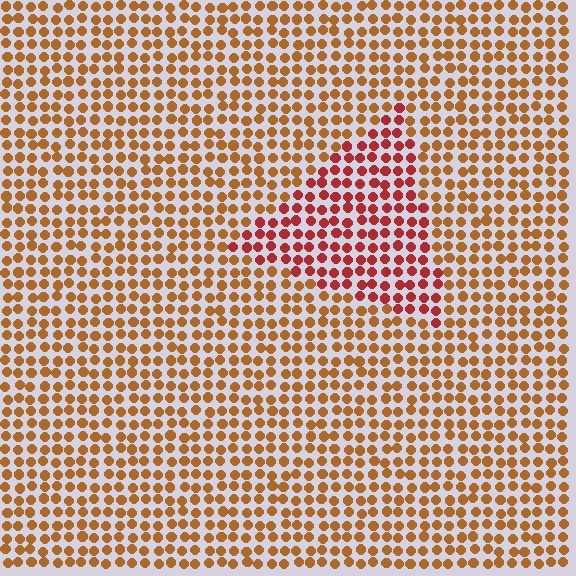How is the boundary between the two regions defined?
The boundary is defined purely by a slight shift in hue (about 32 degrees). Spacing, size, and orientation are identical on both sides.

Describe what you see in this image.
The image is filled with small brown elements in a uniform arrangement. A triangle-shaped region is visible where the elements are tinted to a slightly different hue, forming a subtle color boundary.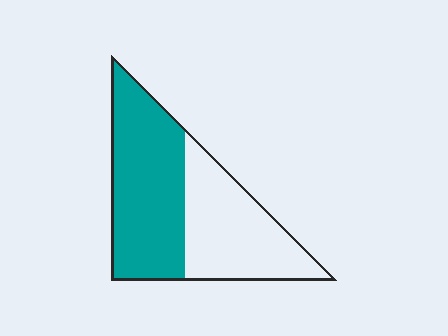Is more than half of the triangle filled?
Yes.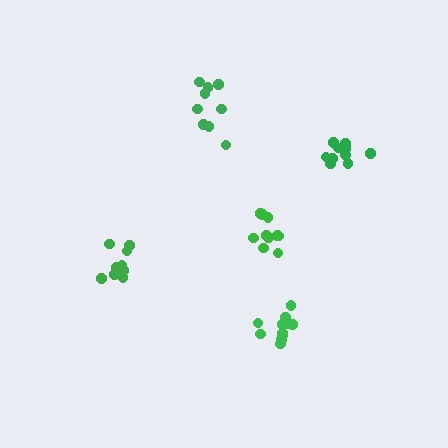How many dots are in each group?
Group 1: 12 dots, Group 2: 9 dots, Group 3: 10 dots, Group 4: 10 dots, Group 5: 9 dots (50 total).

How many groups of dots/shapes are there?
There are 5 groups.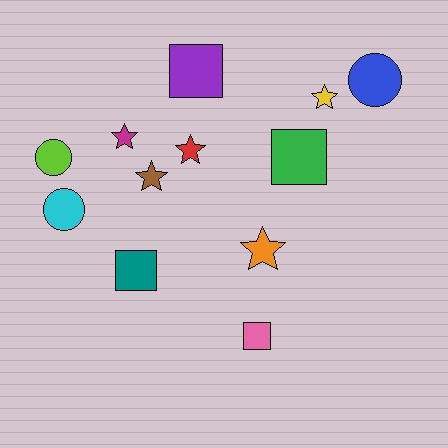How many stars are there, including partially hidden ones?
There are 5 stars.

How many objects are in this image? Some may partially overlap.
There are 12 objects.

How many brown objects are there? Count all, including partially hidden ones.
There is 1 brown object.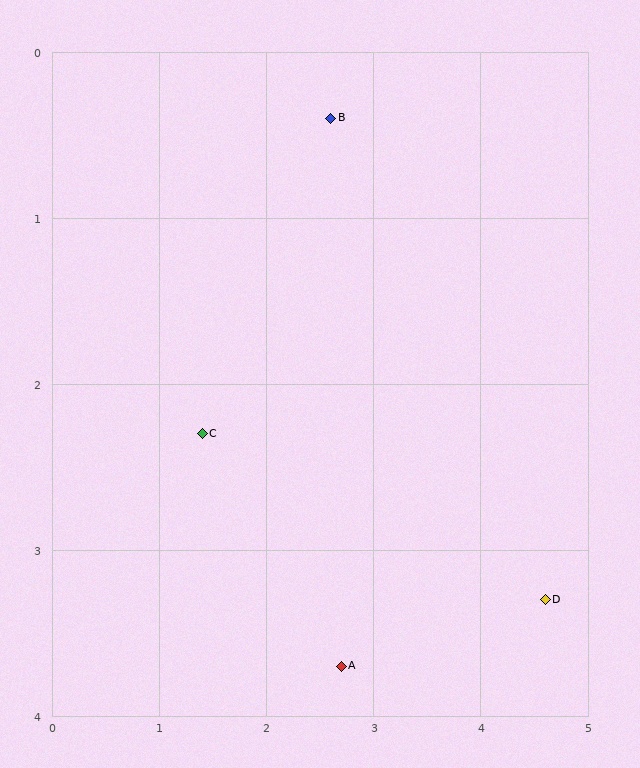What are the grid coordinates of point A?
Point A is at approximately (2.7, 3.7).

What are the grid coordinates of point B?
Point B is at approximately (2.6, 0.4).